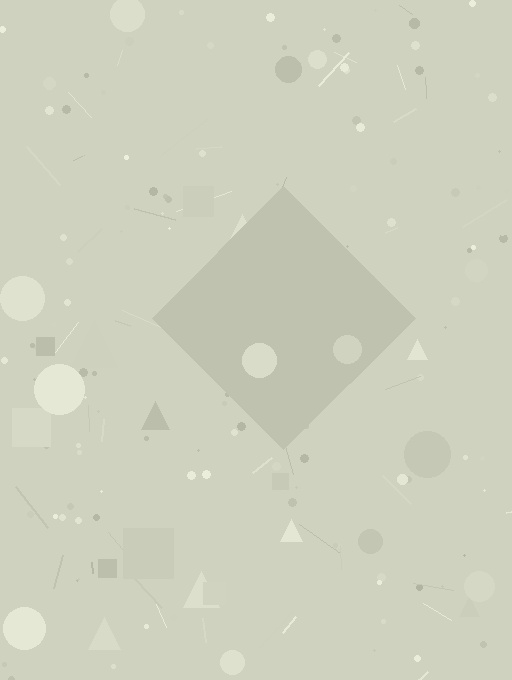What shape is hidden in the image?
A diamond is hidden in the image.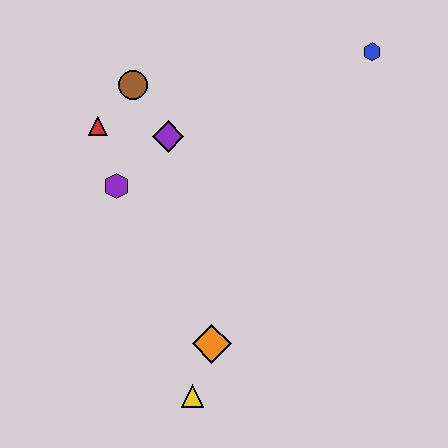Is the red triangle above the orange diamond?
Yes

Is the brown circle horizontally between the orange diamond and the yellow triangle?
No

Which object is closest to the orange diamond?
The yellow triangle is closest to the orange diamond.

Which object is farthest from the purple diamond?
The yellow triangle is farthest from the purple diamond.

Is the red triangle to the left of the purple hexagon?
Yes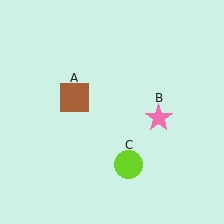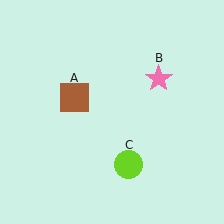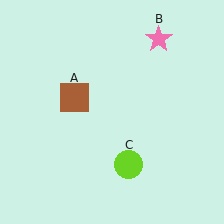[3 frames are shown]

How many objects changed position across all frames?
1 object changed position: pink star (object B).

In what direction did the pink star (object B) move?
The pink star (object B) moved up.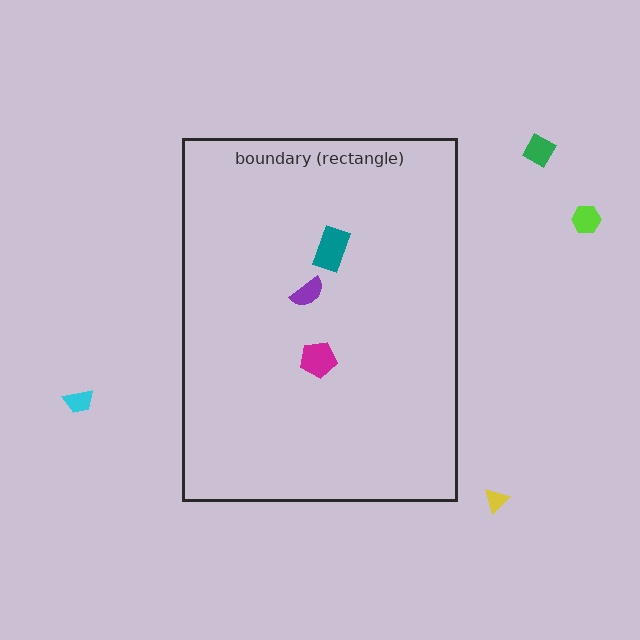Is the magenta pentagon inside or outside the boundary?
Inside.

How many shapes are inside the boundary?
3 inside, 4 outside.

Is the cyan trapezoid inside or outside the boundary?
Outside.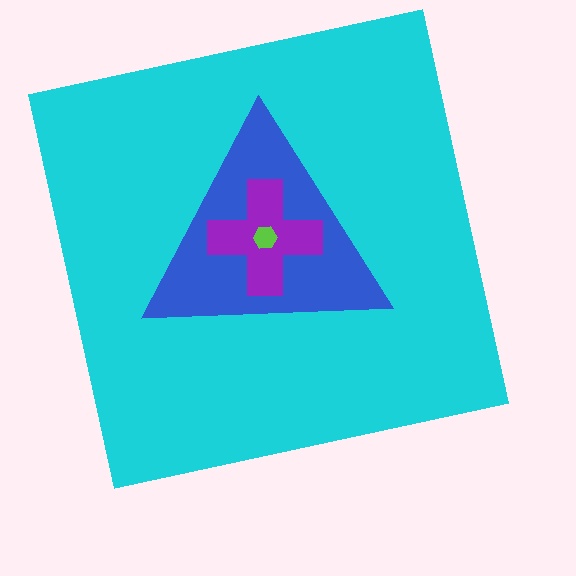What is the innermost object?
The lime hexagon.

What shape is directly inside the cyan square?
The blue triangle.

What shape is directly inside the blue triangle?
The purple cross.